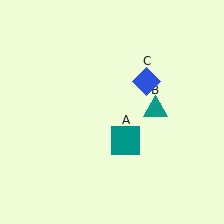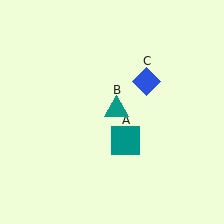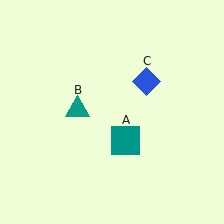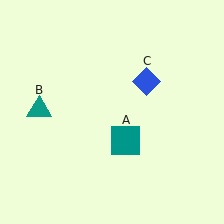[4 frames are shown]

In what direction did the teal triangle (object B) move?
The teal triangle (object B) moved left.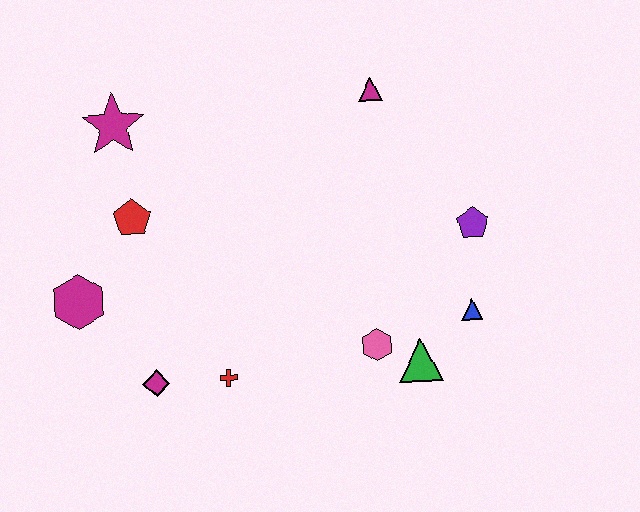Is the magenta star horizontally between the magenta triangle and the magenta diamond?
No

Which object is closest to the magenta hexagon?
The red pentagon is closest to the magenta hexagon.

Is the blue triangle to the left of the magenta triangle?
No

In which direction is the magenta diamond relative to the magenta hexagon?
The magenta diamond is below the magenta hexagon.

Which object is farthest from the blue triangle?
The magenta star is farthest from the blue triangle.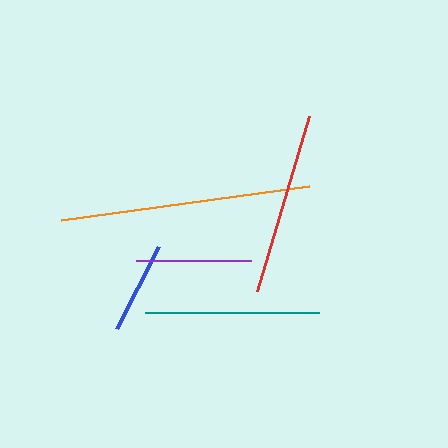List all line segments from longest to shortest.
From longest to shortest: orange, red, teal, purple, blue.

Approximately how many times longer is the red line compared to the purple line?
The red line is approximately 1.6 times the length of the purple line.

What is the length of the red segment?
The red segment is approximately 182 pixels long.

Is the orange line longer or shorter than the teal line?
The orange line is longer than the teal line.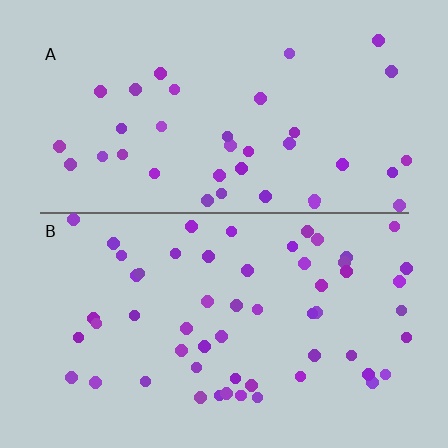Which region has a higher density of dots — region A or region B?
B (the bottom).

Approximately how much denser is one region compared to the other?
Approximately 1.5× — region B over region A.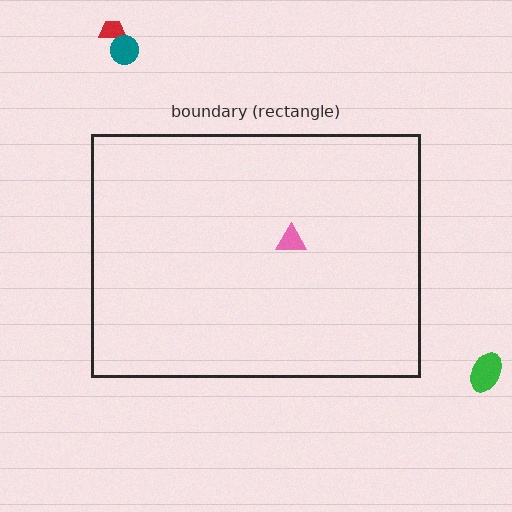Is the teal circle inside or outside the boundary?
Outside.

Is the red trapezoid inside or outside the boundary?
Outside.